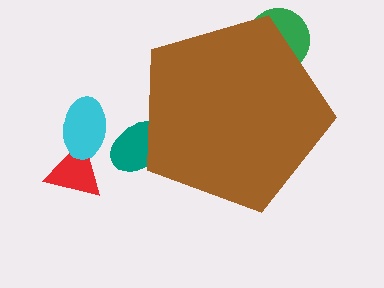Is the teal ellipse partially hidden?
Yes, the teal ellipse is partially hidden behind the brown pentagon.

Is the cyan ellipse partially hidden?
No, the cyan ellipse is fully visible.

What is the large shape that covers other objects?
A brown pentagon.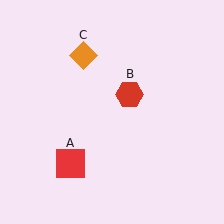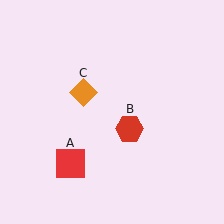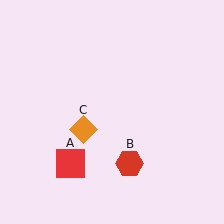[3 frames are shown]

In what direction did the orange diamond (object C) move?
The orange diamond (object C) moved down.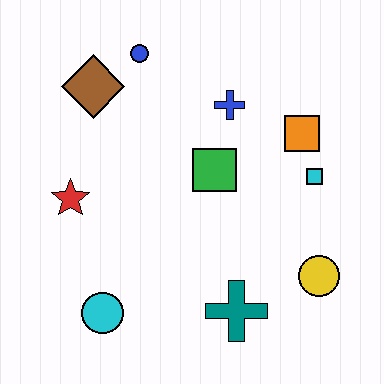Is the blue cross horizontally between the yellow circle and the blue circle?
Yes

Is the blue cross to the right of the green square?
Yes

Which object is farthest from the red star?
The yellow circle is farthest from the red star.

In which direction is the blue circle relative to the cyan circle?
The blue circle is above the cyan circle.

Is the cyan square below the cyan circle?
No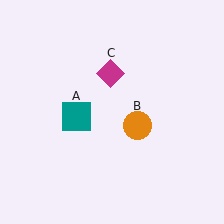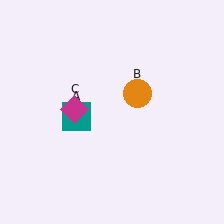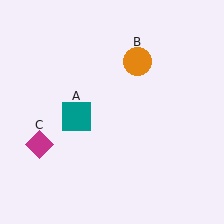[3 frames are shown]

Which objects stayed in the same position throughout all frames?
Teal square (object A) remained stationary.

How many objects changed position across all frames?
2 objects changed position: orange circle (object B), magenta diamond (object C).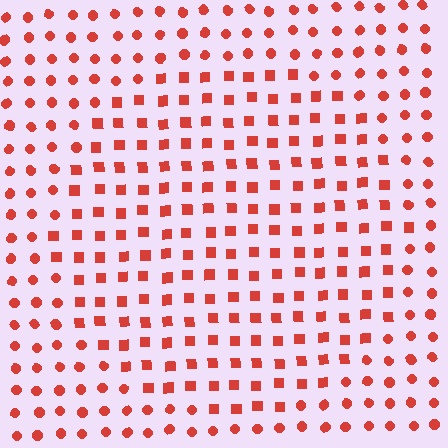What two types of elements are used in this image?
The image uses squares inside the circle region and circles outside it.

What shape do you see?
I see a circle.